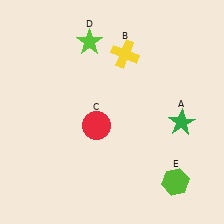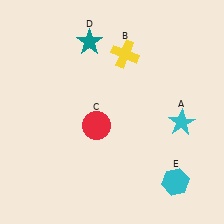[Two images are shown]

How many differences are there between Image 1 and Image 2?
There are 3 differences between the two images.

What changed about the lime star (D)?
In Image 1, D is lime. In Image 2, it changed to teal.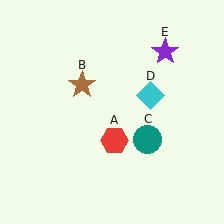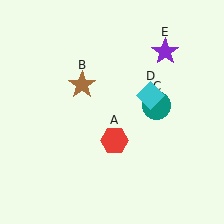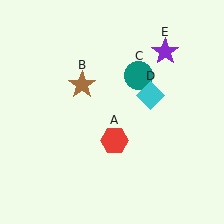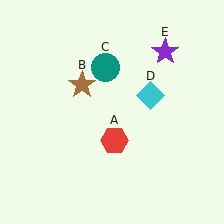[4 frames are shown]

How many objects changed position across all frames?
1 object changed position: teal circle (object C).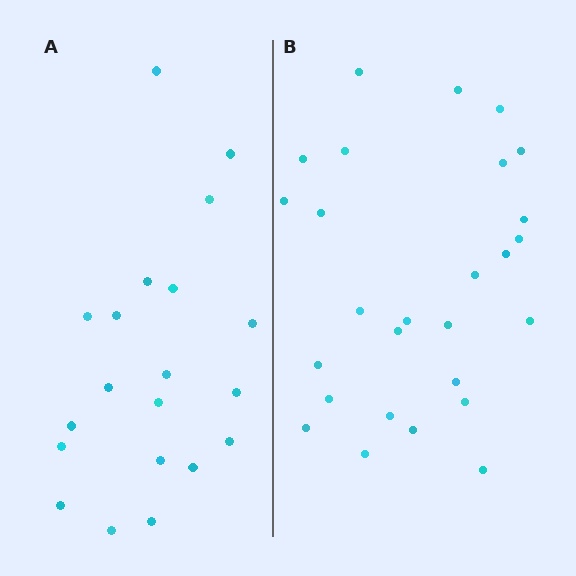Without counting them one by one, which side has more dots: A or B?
Region B (the right region) has more dots.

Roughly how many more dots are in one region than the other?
Region B has roughly 8 or so more dots than region A.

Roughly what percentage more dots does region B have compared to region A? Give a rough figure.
About 35% more.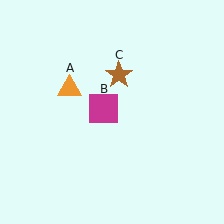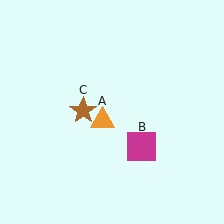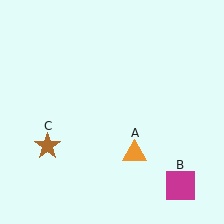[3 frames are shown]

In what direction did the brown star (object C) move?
The brown star (object C) moved down and to the left.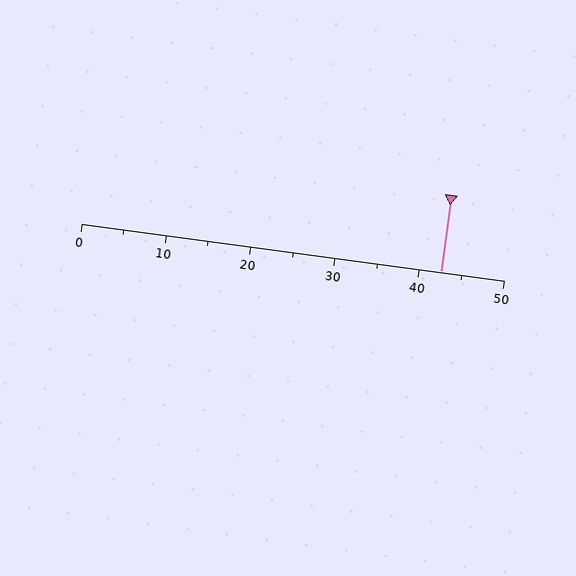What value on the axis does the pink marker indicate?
The marker indicates approximately 42.5.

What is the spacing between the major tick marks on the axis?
The major ticks are spaced 10 apart.